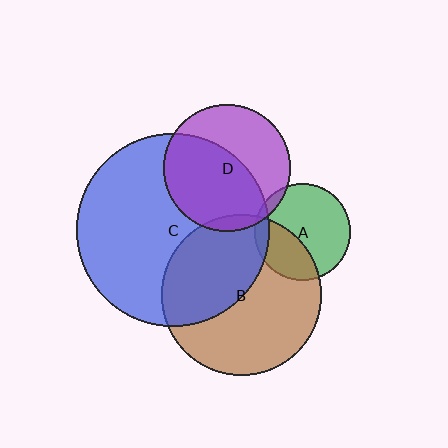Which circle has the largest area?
Circle C (blue).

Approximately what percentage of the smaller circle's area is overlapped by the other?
Approximately 10%.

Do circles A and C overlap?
Yes.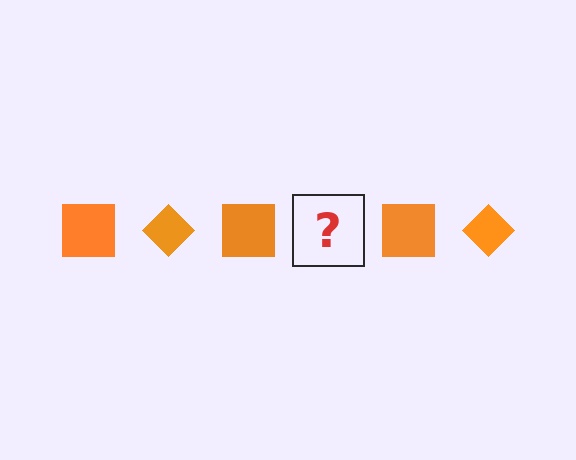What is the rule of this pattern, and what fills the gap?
The rule is that the pattern cycles through square, diamond shapes in orange. The gap should be filled with an orange diamond.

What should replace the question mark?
The question mark should be replaced with an orange diamond.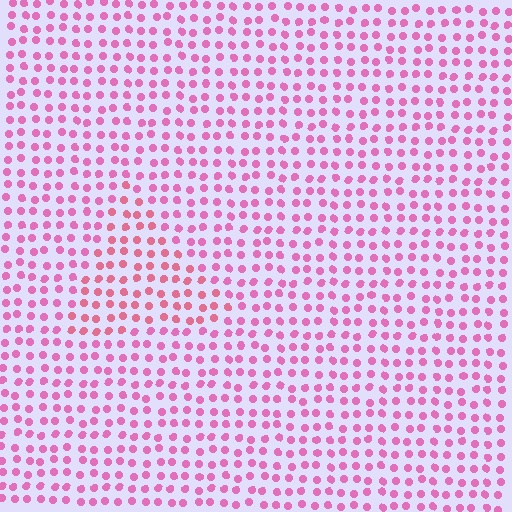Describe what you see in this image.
The image is filled with small pink elements in a uniform arrangement. A triangle-shaped region is visible where the elements are tinted to a slightly different hue, forming a subtle color boundary.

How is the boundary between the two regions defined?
The boundary is defined purely by a slight shift in hue (about 21 degrees). Spacing, size, and orientation are identical on both sides.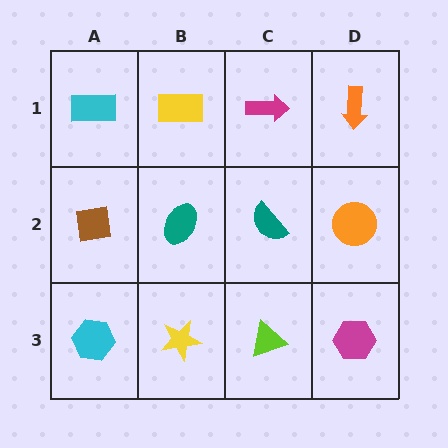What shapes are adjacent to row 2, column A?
A cyan rectangle (row 1, column A), a cyan hexagon (row 3, column A), a teal ellipse (row 2, column B).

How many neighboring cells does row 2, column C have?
4.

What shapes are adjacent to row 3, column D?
An orange circle (row 2, column D), a lime triangle (row 3, column C).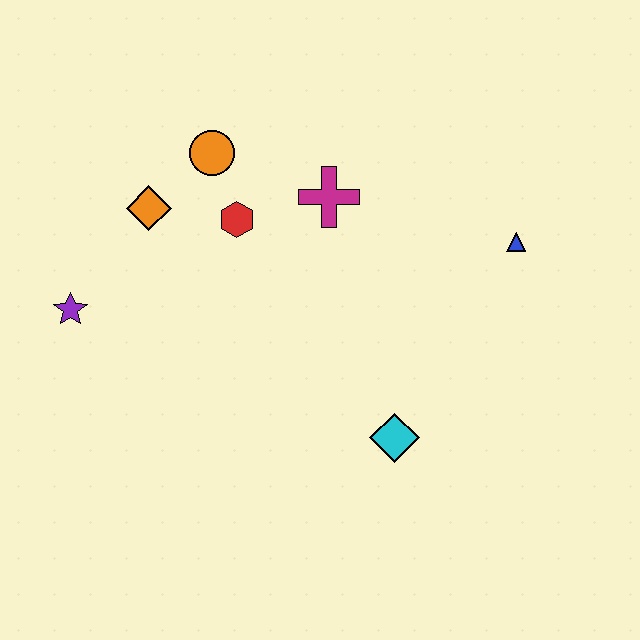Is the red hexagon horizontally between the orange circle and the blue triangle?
Yes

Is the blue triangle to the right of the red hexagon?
Yes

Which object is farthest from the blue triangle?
The purple star is farthest from the blue triangle.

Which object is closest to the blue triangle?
The magenta cross is closest to the blue triangle.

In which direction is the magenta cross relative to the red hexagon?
The magenta cross is to the right of the red hexagon.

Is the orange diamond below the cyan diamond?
No